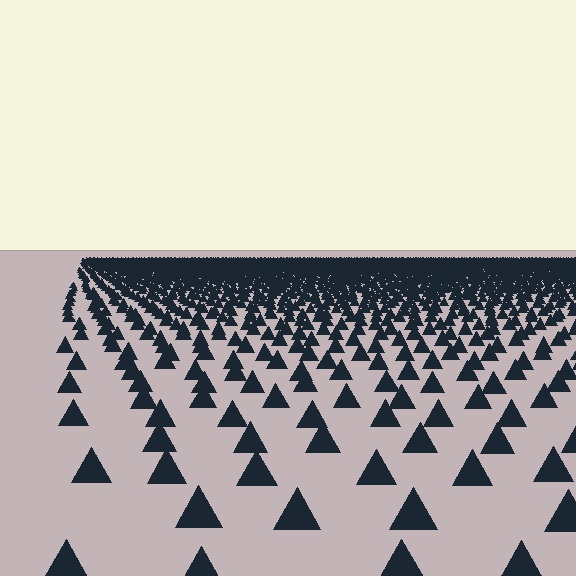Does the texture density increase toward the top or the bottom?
Density increases toward the top.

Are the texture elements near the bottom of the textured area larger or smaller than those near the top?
Larger. Near the bottom, elements are closer to the viewer and appear at a bigger on-screen size.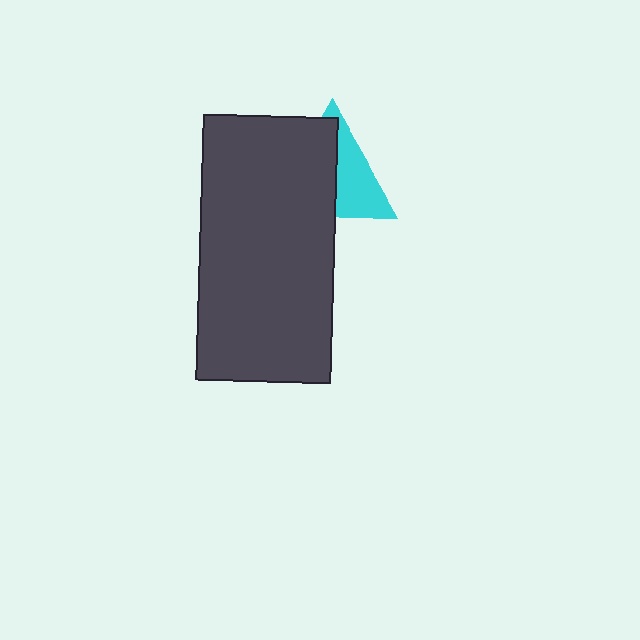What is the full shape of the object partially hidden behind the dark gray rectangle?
The partially hidden object is a cyan triangle.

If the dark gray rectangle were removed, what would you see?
You would see the complete cyan triangle.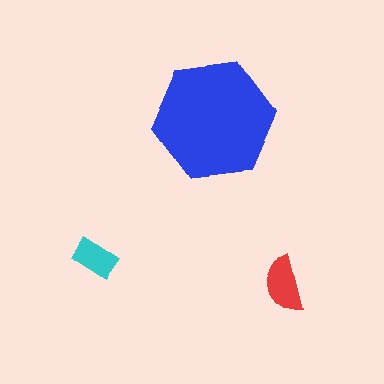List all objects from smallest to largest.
The cyan rectangle, the red semicircle, the blue hexagon.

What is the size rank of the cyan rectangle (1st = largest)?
3rd.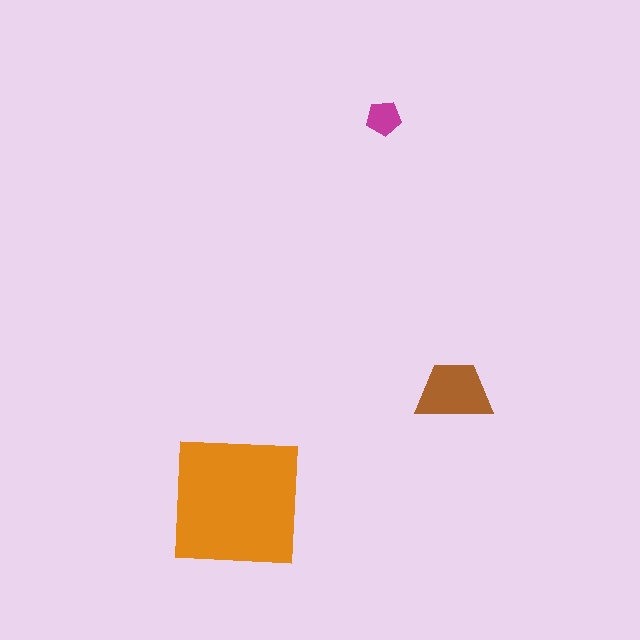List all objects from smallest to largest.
The magenta pentagon, the brown trapezoid, the orange square.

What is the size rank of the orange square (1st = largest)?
1st.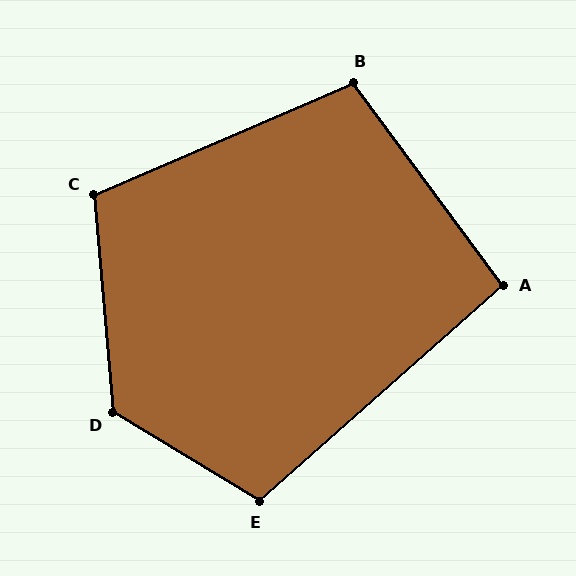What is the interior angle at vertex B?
Approximately 103 degrees (obtuse).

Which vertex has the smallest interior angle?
A, at approximately 95 degrees.